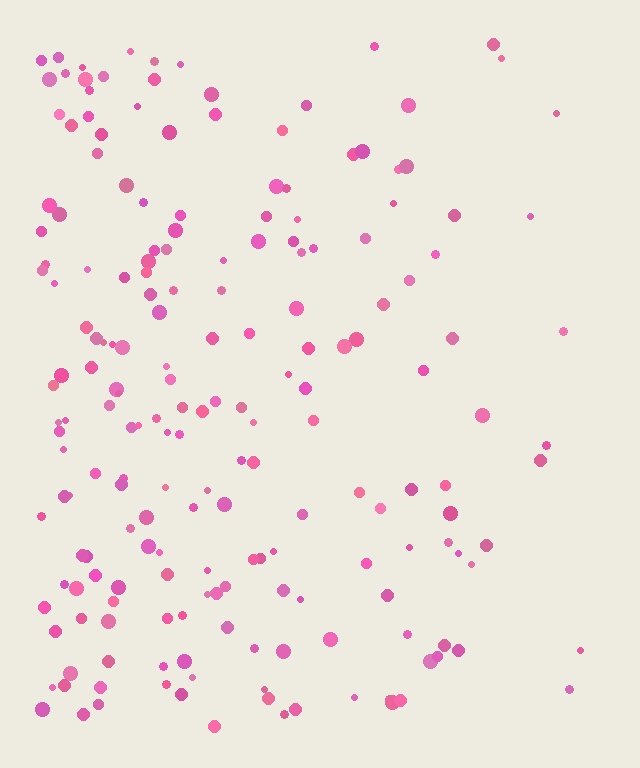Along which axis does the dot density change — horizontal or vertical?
Horizontal.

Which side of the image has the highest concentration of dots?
The left.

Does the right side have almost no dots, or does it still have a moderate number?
Still a moderate number, just noticeably fewer than the left.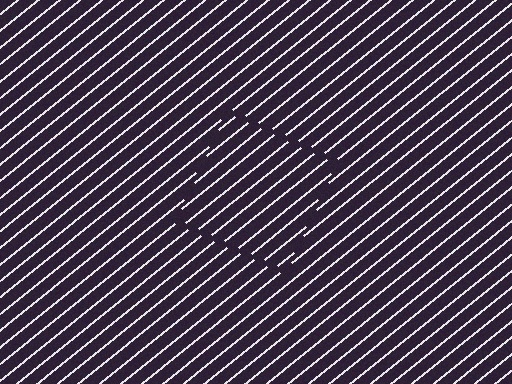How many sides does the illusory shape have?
4 sides — the line-ends trace a square.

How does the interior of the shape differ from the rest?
The interior of the shape contains the same grating, shifted by half a period — the contour is defined by the phase discontinuity where line-ends from the inner and outer gratings abut.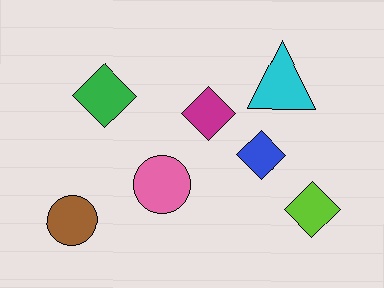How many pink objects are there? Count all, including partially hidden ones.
There is 1 pink object.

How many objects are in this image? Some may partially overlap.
There are 7 objects.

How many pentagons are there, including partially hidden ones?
There are no pentagons.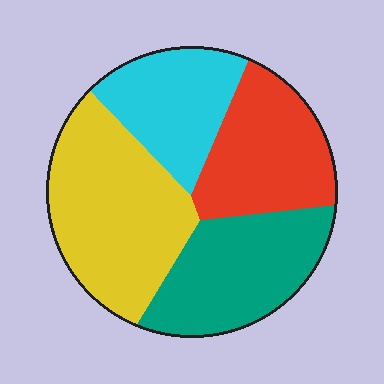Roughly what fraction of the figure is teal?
Teal covers roughly 25% of the figure.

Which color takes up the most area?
Yellow, at roughly 35%.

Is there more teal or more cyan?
Teal.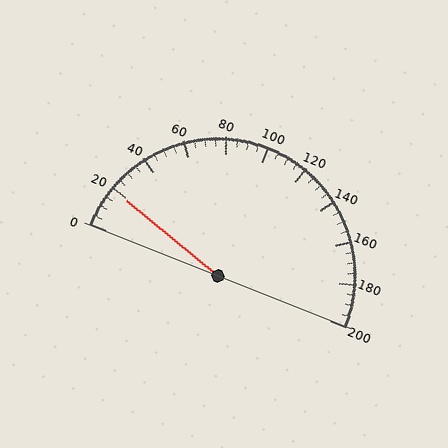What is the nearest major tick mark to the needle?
The nearest major tick mark is 20.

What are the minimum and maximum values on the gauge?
The gauge ranges from 0 to 200.